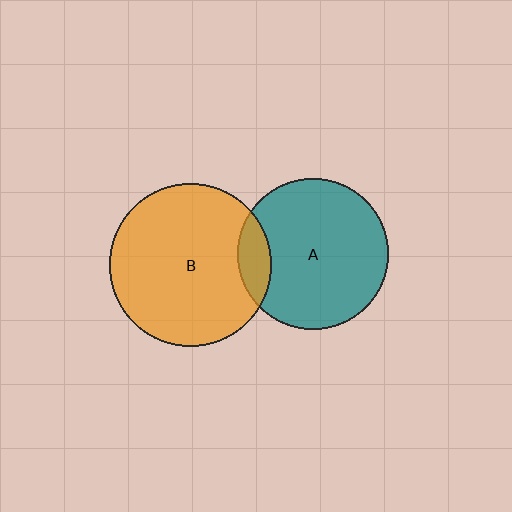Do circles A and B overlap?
Yes.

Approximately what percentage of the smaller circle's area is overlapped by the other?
Approximately 15%.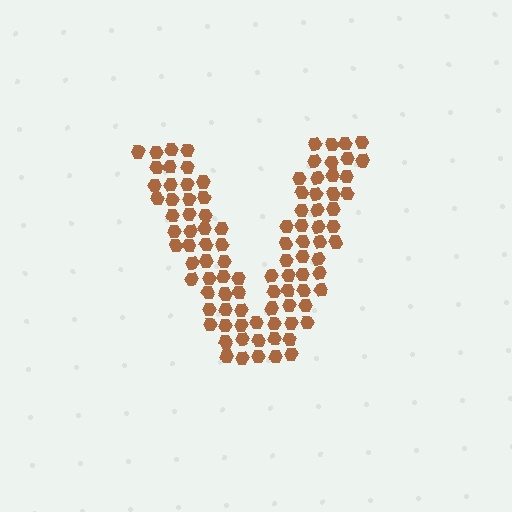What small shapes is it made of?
It is made of small hexagons.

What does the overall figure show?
The overall figure shows the letter V.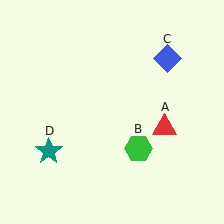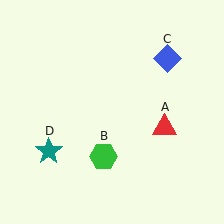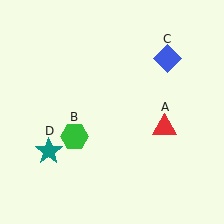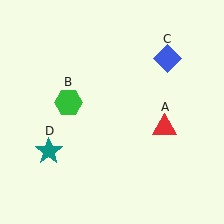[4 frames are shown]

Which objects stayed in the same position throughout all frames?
Red triangle (object A) and blue diamond (object C) and teal star (object D) remained stationary.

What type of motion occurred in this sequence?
The green hexagon (object B) rotated clockwise around the center of the scene.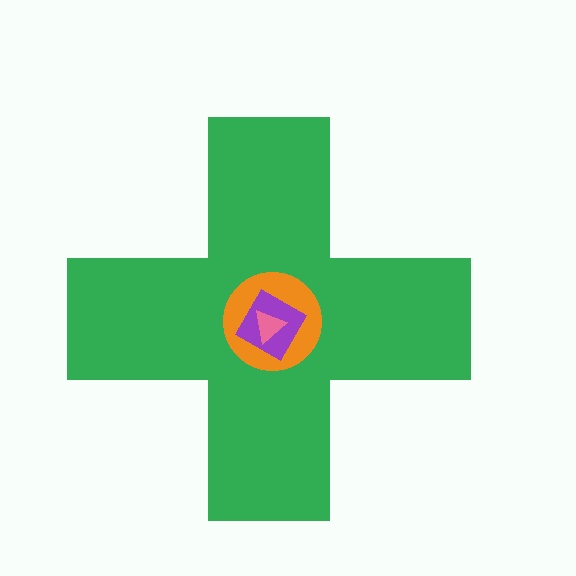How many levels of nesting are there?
4.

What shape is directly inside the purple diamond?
The pink triangle.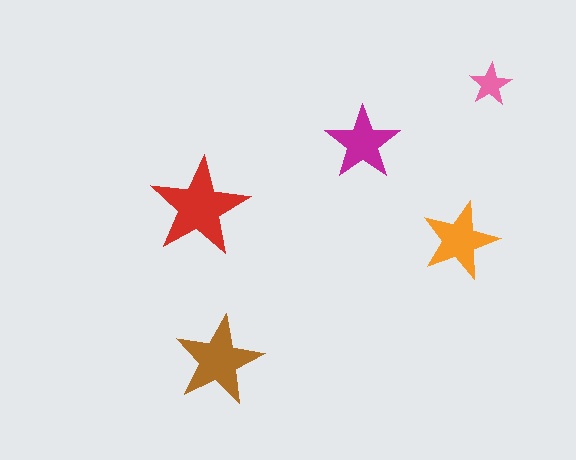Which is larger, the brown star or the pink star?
The brown one.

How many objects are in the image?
There are 5 objects in the image.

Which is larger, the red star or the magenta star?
The red one.